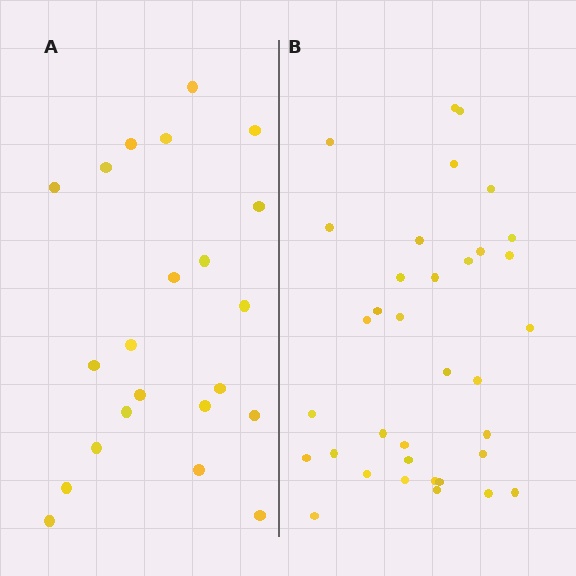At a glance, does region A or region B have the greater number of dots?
Region B (the right region) has more dots.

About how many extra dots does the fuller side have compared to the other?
Region B has approximately 15 more dots than region A.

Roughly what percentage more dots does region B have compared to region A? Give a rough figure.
About 60% more.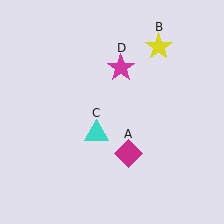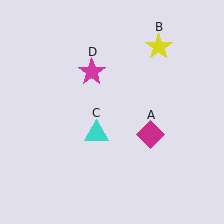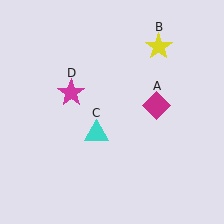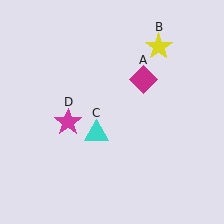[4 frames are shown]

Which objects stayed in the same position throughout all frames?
Yellow star (object B) and cyan triangle (object C) remained stationary.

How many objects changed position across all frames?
2 objects changed position: magenta diamond (object A), magenta star (object D).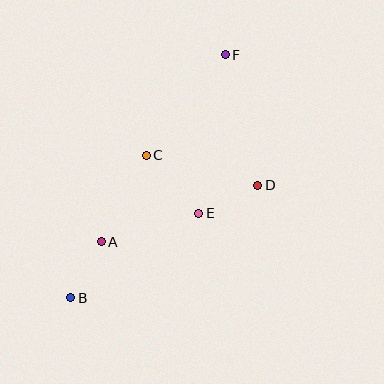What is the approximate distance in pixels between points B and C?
The distance between B and C is approximately 161 pixels.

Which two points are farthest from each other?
Points B and F are farthest from each other.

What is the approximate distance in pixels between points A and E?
The distance between A and E is approximately 102 pixels.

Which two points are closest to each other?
Points A and B are closest to each other.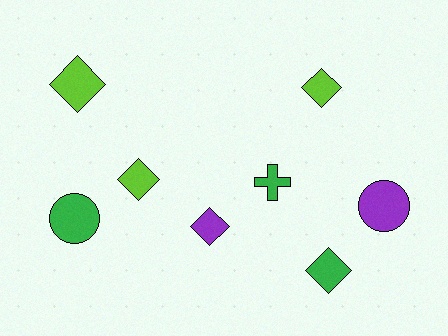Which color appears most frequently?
Green, with 3 objects.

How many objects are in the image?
There are 8 objects.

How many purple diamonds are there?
There is 1 purple diamond.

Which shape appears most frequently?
Diamond, with 5 objects.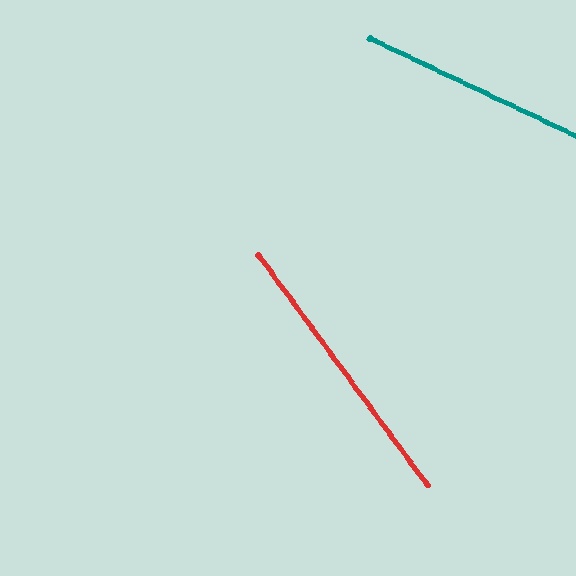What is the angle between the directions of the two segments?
Approximately 28 degrees.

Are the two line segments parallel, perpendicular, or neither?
Neither parallel nor perpendicular — they differ by about 28°.